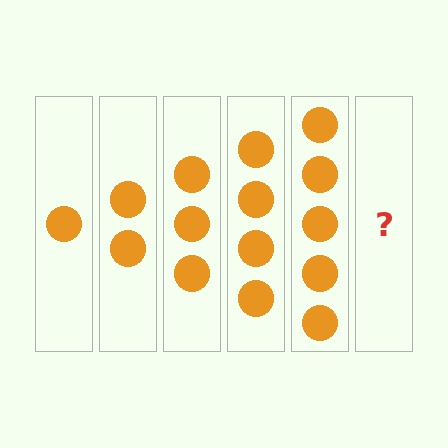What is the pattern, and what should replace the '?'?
The pattern is that each step adds one more circle. The '?' should be 6 circles.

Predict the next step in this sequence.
The next step is 6 circles.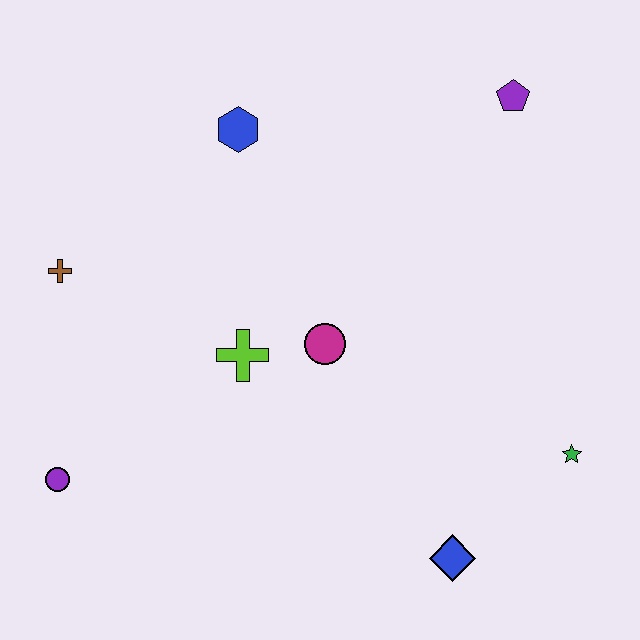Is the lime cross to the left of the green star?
Yes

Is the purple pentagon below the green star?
No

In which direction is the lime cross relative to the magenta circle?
The lime cross is to the left of the magenta circle.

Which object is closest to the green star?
The blue diamond is closest to the green star.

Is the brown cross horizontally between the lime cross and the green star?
No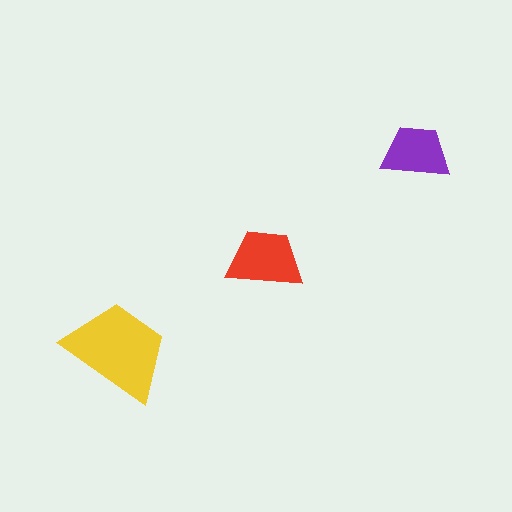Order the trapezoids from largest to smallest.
the yellow one, the red one, the purple one.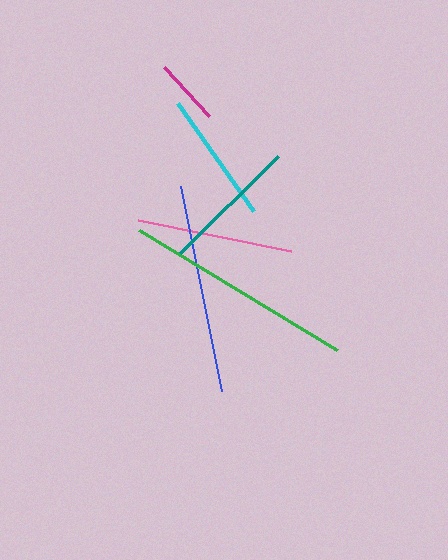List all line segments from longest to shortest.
From longest to shortest: green, blue, pink, teal, cyan, magenta.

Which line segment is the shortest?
The magenta line is the shortest at approximately 66 pixels.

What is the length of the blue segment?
The blue segment is approximately 209 pixels long.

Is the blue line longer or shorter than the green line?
The green line is longer than the blue line.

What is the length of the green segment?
The green segment is approximately 231 pixels long.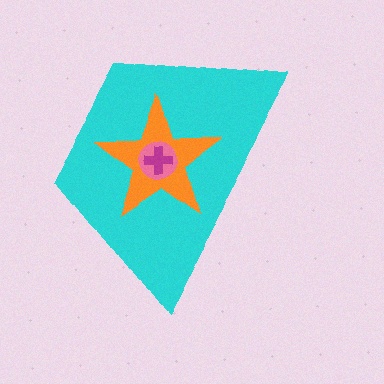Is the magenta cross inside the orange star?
Yes.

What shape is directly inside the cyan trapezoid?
The orange star.